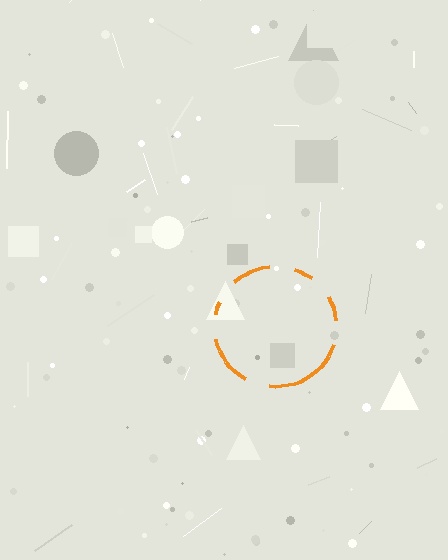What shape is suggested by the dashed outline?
The dashed outline suggests a circle.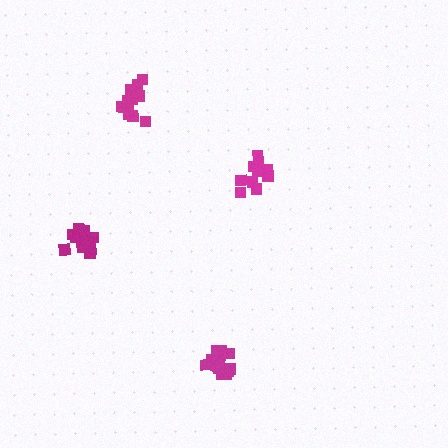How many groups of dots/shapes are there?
There are 4 groups.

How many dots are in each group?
Group 1: 11 dots, Group 2: 13 dots, Group 3: 17 dots, Group 4: 17 dots (58 total).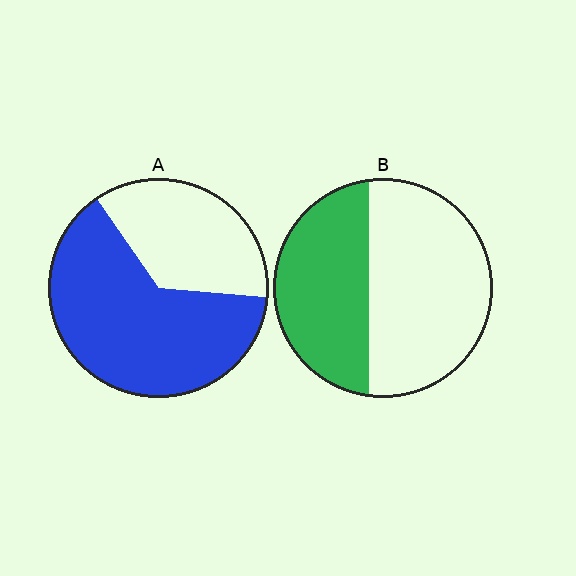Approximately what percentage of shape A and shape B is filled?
A is approximately 65% and B is approximately 40%.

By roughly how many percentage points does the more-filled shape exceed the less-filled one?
By roughly 20 percentage points (A over B).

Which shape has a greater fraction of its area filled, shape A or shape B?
Shape A.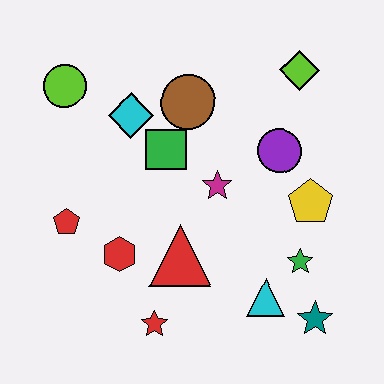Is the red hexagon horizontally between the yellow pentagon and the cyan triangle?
No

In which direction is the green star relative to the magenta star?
The green star is to the right of the magenta star.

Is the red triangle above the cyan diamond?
No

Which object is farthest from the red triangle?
The lime diamond is farthest from the red triangle.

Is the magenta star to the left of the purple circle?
Yes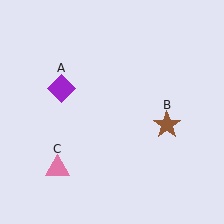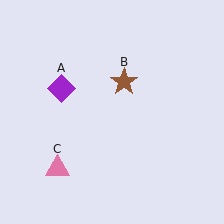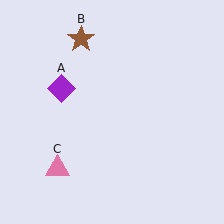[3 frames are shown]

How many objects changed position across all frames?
1 object changed position: brown star (object B).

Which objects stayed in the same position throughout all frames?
Purple diamond (object A) and pink triangle (object C) remained stationary.